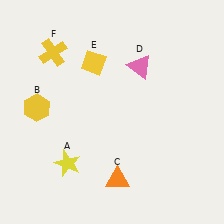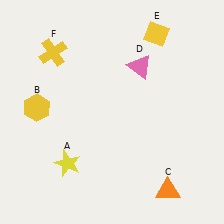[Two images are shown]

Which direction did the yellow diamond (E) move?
The yellow diamond (E) moved right.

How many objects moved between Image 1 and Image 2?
2 objects moved between the two images.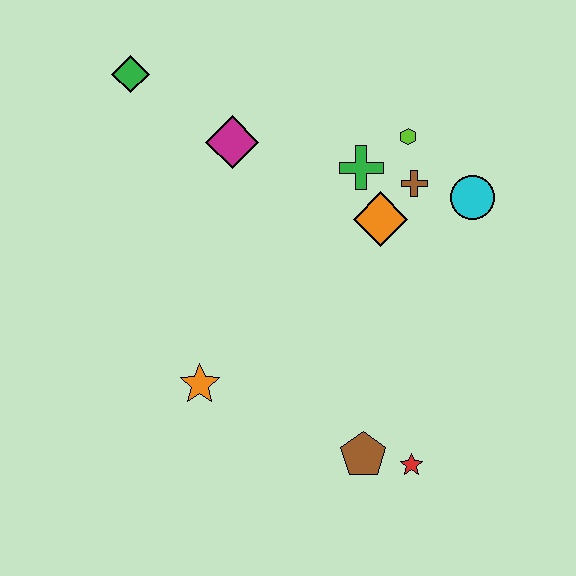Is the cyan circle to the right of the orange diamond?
Yes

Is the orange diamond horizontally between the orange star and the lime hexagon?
Yes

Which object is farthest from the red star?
The green diamond is farthest from the red star.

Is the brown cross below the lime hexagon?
Yes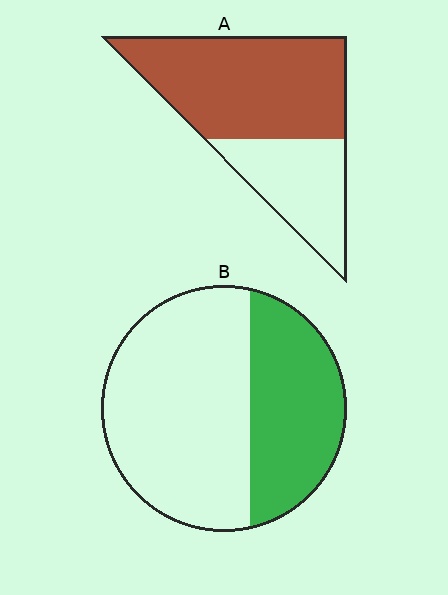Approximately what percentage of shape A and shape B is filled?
A is approximately 65% and B is approximately 35%.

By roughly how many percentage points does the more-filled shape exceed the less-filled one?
By roughly 30 percentage points (A over B).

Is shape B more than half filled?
No.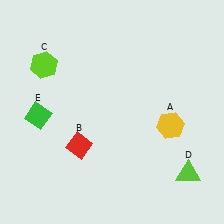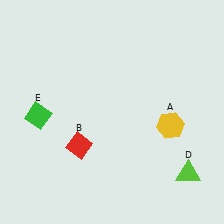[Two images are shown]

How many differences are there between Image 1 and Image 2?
There is 1 difference between the two images.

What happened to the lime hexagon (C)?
The lime hexagon (C) was removed in Image 2. It was in the top-left area of Image 1.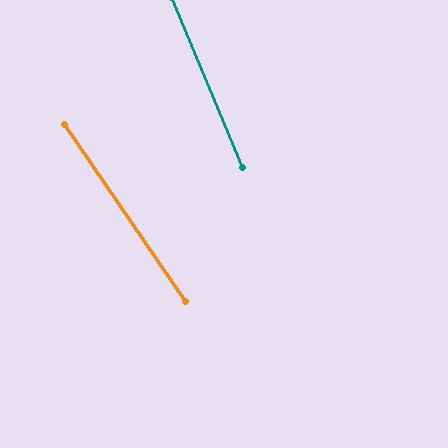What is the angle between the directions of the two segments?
Approximately 12 degrees.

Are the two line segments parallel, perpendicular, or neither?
Neither parallel nor perpendicular — they differ by about 12°.